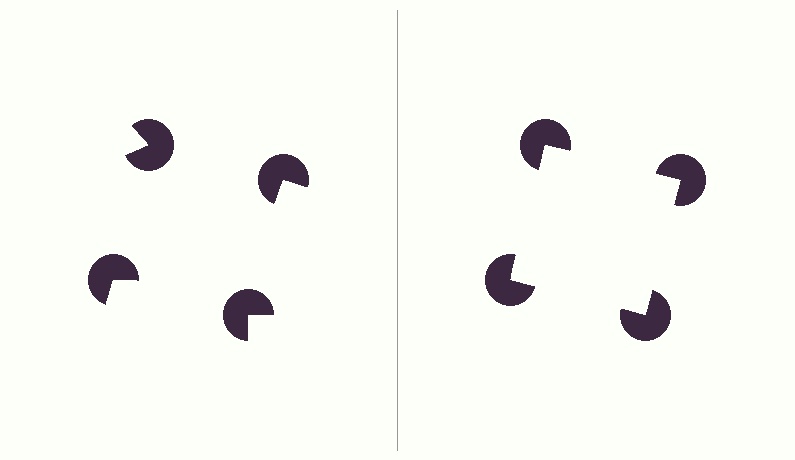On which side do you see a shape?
An illusory square appears on the right side. On the left side the wedge cuts are rotated, so no coherent shape forms.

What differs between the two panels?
The pac-man discs are positioned identically on both sides; only the wedge orientations differ. On the right they align to a square; on the left they are misaligned.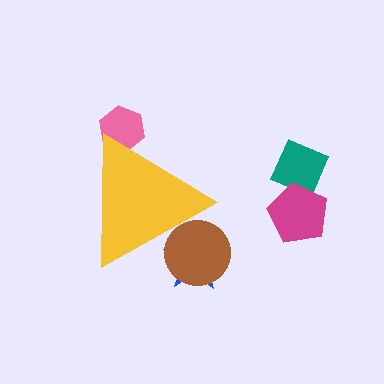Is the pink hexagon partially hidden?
Yes, the pink hexagon is partially hidden behind the yellow triangle.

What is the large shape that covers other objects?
A yellow triangle.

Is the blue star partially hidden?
Yes, the blue star is partially hidden behind the yellow triangle.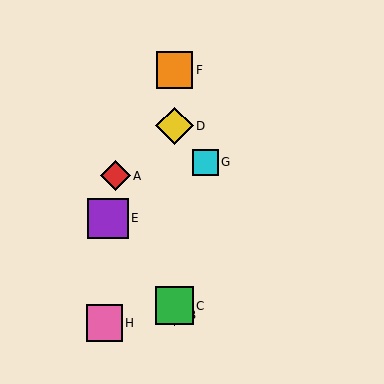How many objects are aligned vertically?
4 objects (B, C, D, F) are aligned vertically.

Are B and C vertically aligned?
Yes, both are at x≈175.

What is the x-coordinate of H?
Object H is at x≈104.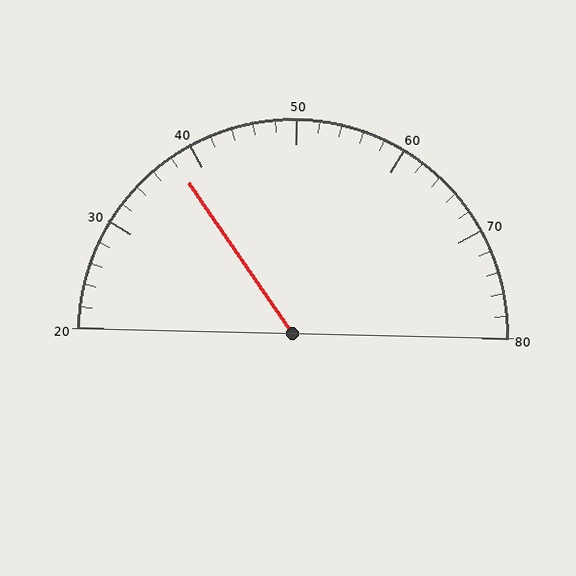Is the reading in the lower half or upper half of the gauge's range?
The reading is in the lower half of the range (20 to 80).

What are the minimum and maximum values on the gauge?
The gauge ranges from 20 to 80.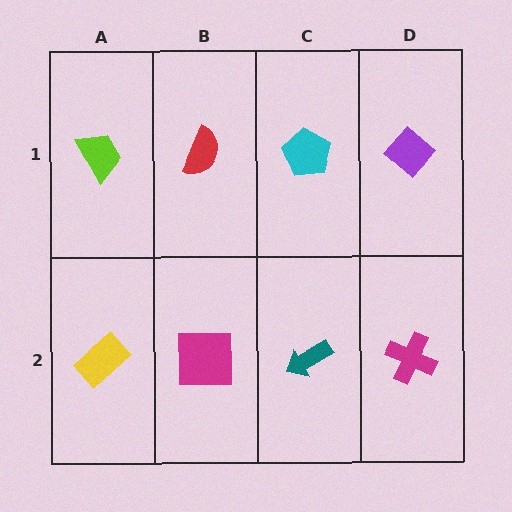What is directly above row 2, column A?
A lime trapezoid.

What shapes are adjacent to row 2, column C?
A cyan pentagon (row 1, column C), a magenta square (row 2, column B), a magenta cross (row 2, column D).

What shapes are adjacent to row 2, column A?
A lime trapezoid (row 1, column A), a magenta square (row 2, column B).